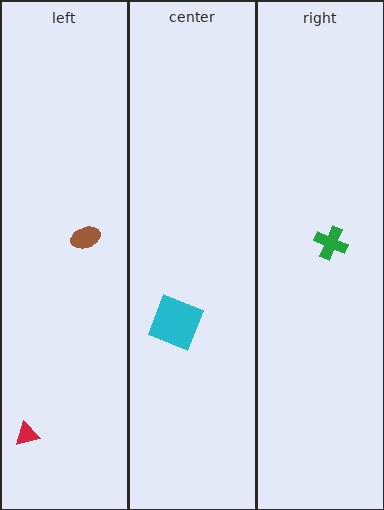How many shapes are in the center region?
1.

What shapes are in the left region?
The brown ellipse, the red triangle.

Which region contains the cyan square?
The center region.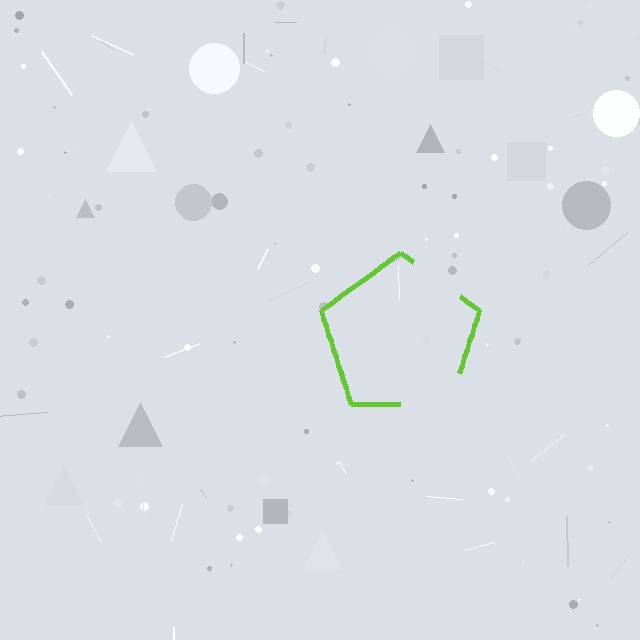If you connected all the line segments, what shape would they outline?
They would outline a pentagon.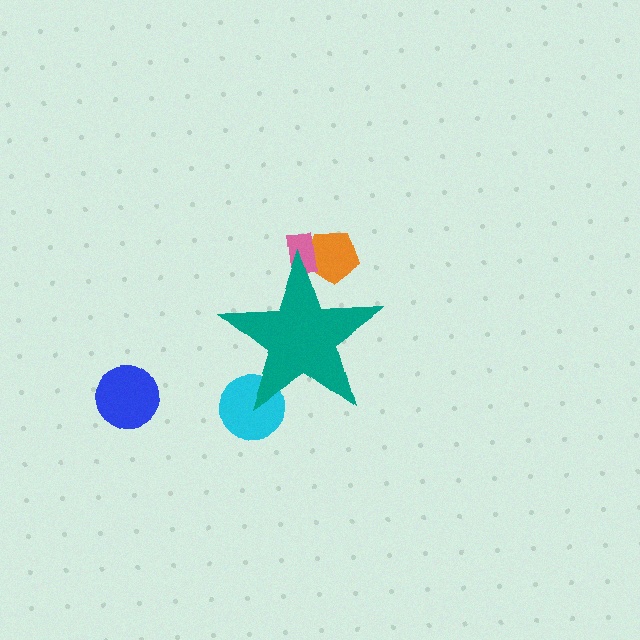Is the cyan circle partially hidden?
Yes, the cyan circle is partially hidden behind the teal star.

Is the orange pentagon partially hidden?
Yes, the orange pentagon is partially hidden behind the teal star.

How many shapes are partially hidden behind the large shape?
3 shapes are partially hidden.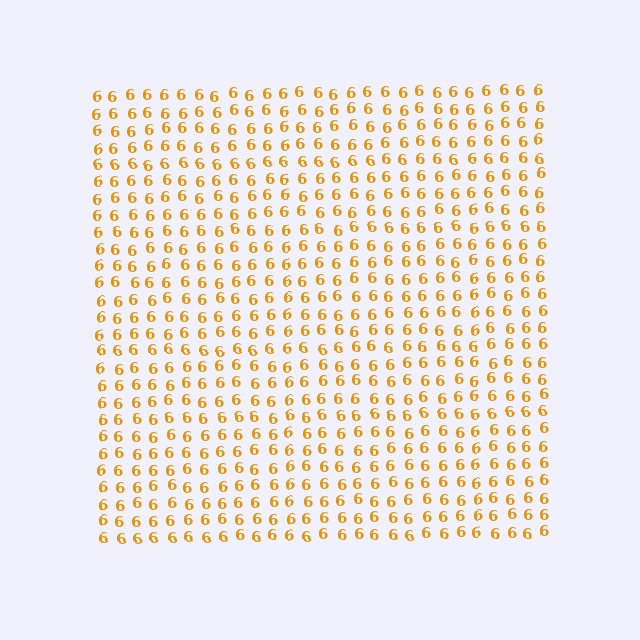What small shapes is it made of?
It is made of small digit 6's.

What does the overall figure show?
The overall figure shows a square.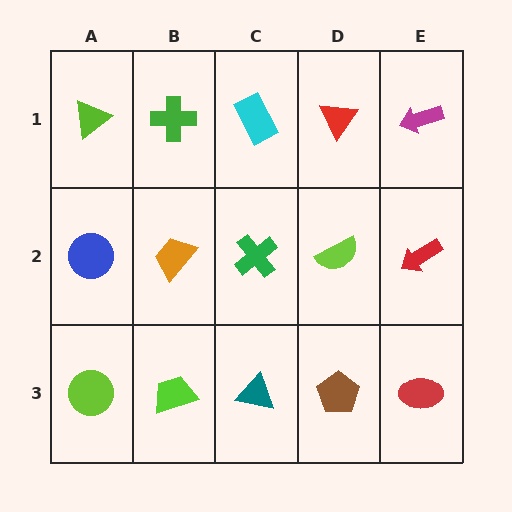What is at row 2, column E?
A red arrow.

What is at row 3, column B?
A lime trapezoid.